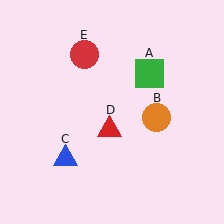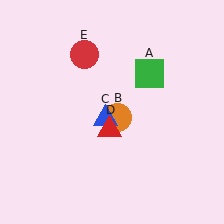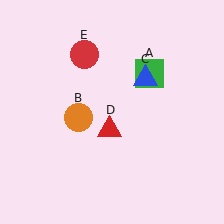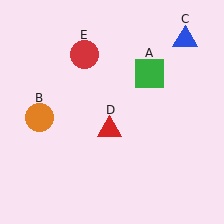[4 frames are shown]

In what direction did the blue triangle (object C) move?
The blue triangle (object C) moved up and to the right.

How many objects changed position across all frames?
2 objects changed position: orange circle (object B), blue triangle (object C).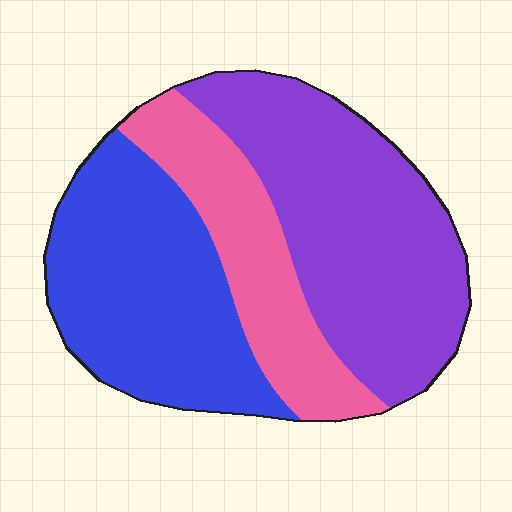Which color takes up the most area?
Purple, at roughly 40%.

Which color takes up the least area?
Pink, at roughly 25%.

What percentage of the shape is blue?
Blue takes up between a third and a half of the shape.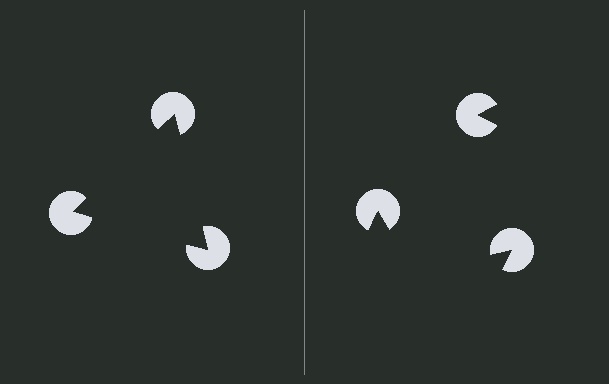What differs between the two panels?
The pac-man discs are positioned identically on both sides; only the wedge orientations differ. On the left they align to a triangle; on the right they are misaligned.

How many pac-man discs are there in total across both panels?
6 — 3 on each side.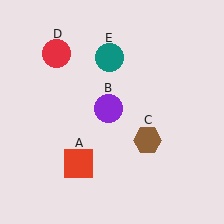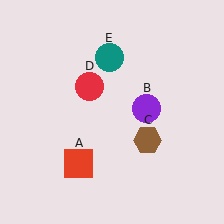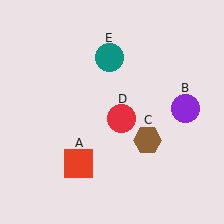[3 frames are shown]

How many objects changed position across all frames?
2 objects changed position: purple circle (object B), red circle (object D).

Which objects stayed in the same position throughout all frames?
Red square (object A) and brown hexagon (object C) and teal circle (object E) remained stationary.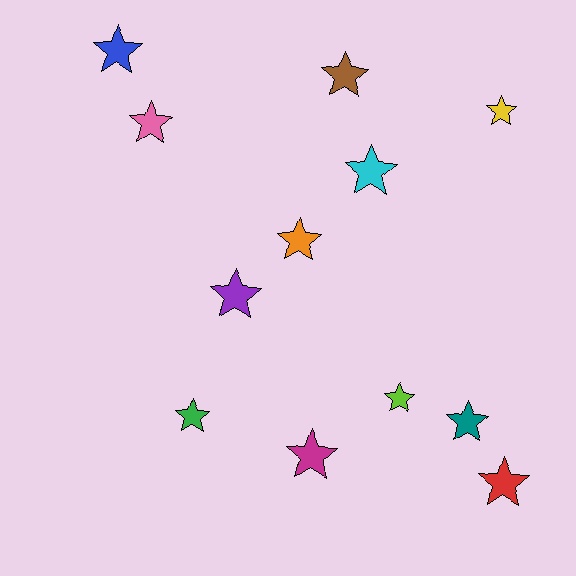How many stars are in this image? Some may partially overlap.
There are 12 stars.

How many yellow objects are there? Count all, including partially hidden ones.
There is 1 yellow object.